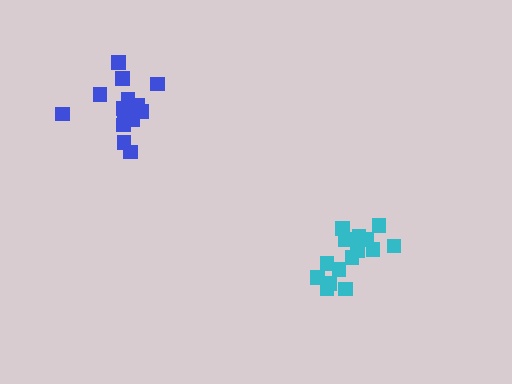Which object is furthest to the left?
The blue cluster is leftmost.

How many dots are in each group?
Group 1: 15 dots, Group 2: 17 dots (32 total).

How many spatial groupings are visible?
There are 2 spatial groupings.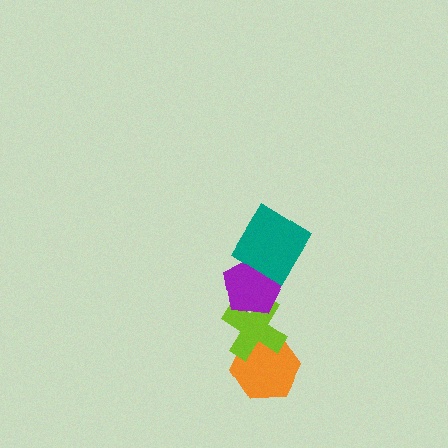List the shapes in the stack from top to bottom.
From top to bottom: the teal diamond, the purple pentagon, the lime cross, the orange hexagon.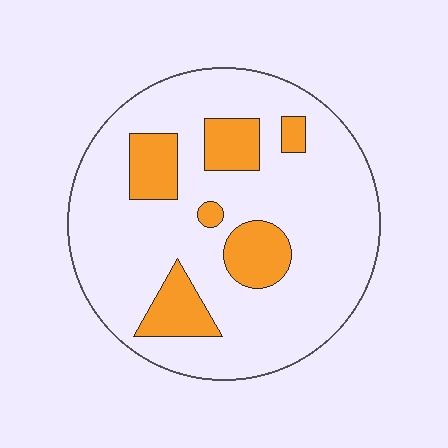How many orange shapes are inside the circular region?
6.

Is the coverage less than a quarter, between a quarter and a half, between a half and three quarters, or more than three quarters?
Less than a quarter.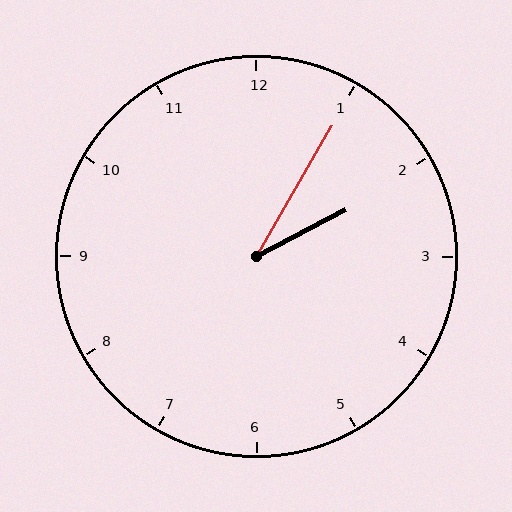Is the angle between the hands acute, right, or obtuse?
It is acute.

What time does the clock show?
2:05.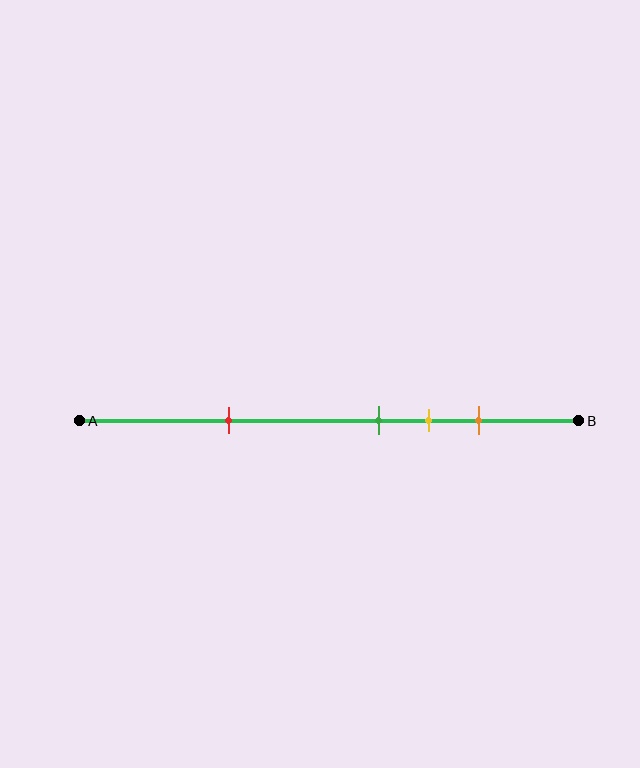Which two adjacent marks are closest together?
The green and yellow marks are the closest adjacent pair.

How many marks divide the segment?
There are 4 marks dividing the segment.